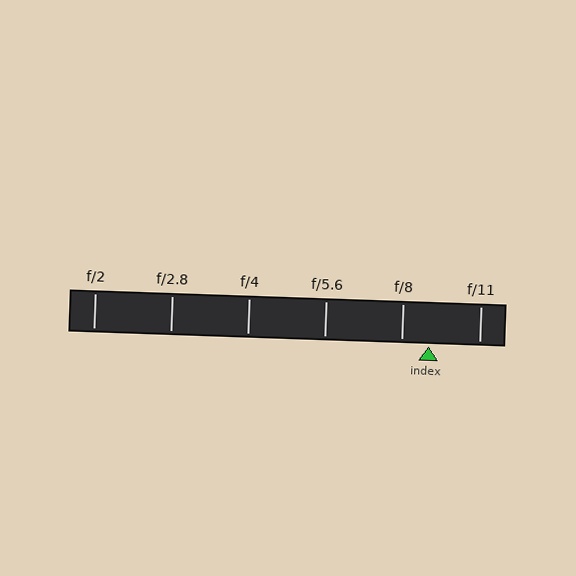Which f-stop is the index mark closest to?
The index mark is closest to f/8.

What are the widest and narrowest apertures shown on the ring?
The widest aperture shown is f/2 and the narrowest is f/11.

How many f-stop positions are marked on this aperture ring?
There are 6 f-stop positions marked.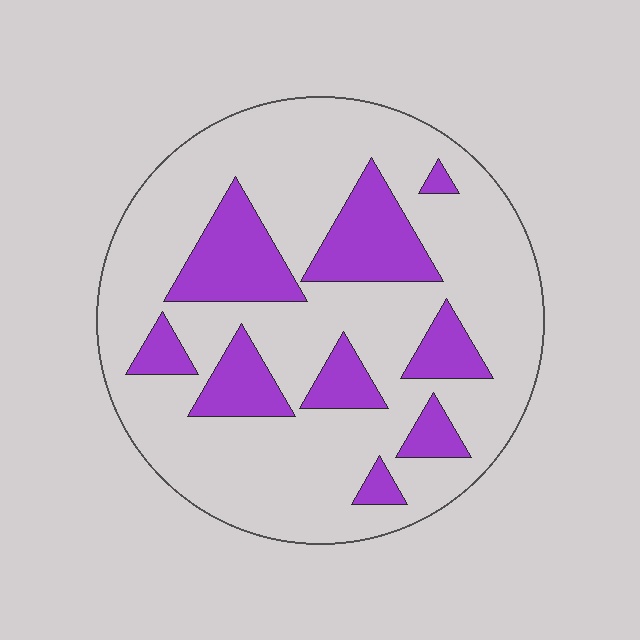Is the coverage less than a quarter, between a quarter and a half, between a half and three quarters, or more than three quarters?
Less than a quarter.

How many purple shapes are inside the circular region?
9.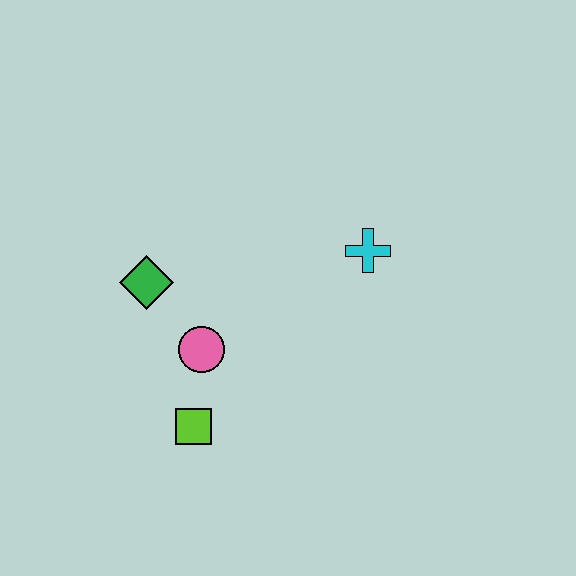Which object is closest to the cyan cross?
The pink circle is closest to the cyan cross.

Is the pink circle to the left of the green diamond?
No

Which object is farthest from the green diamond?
The cyan cross is farthest from the green diamond.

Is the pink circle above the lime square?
Yes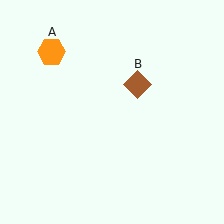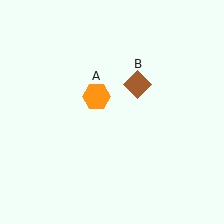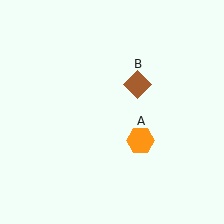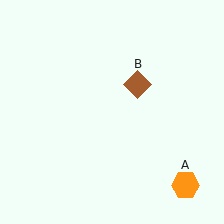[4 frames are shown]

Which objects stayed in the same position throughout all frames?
Brown diamond (object B) remained stationary.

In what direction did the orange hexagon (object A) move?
The orange hexagon (object A) moved down and to the right.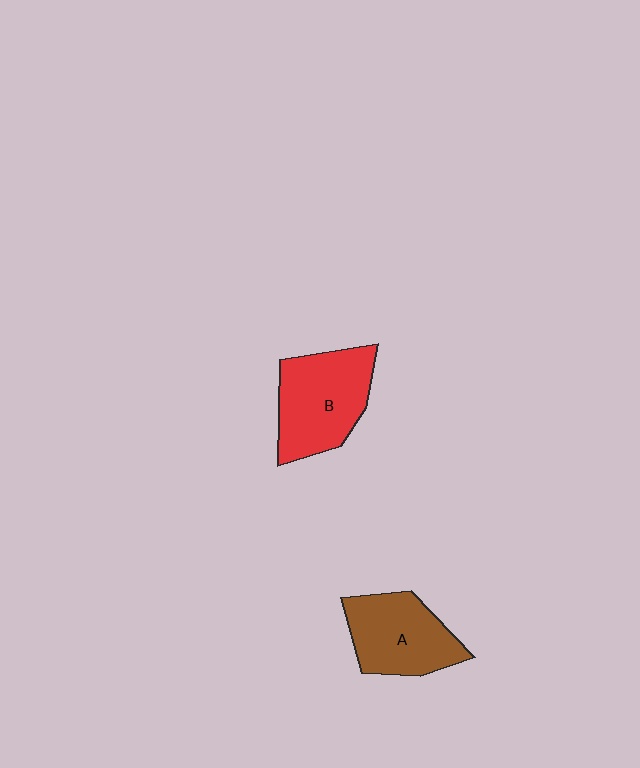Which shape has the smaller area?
Shape A (brown).